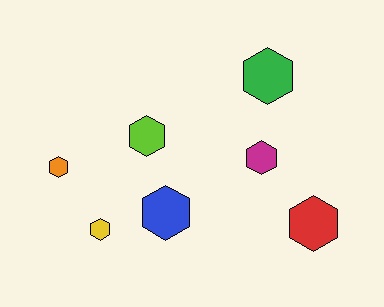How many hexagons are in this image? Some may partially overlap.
There are 7 hexagons.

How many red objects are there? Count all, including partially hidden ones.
There is 1 red object.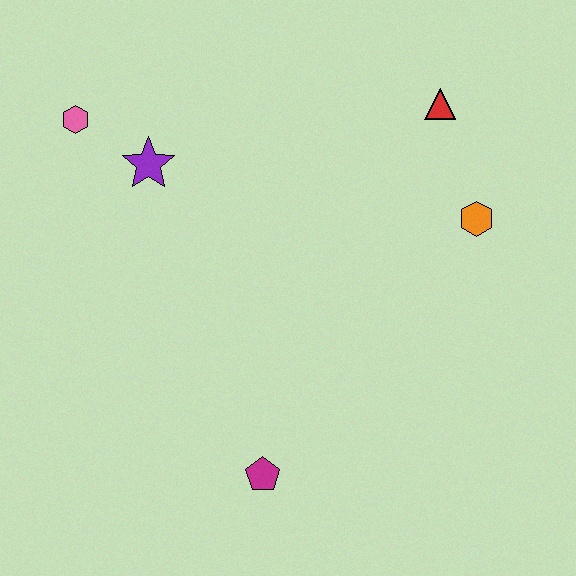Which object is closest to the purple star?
The pink hexagon is closest to the purple star.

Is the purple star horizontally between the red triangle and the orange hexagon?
No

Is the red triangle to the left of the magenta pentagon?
No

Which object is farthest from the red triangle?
The magenta pentagon is farthest from the red triangle.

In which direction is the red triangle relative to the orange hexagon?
The red triangle is above the orange hexagon.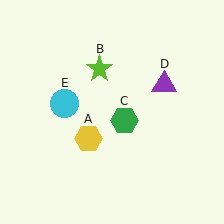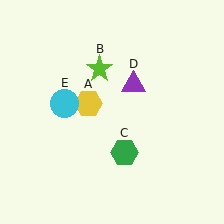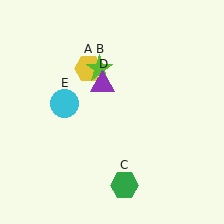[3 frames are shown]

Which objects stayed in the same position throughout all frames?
Lime star (object B) and cyan circle (object E) remained stationary.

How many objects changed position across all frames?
3 objects changed position: yellow hexagon (object A), green hexagon (object C), purple triangle (object D).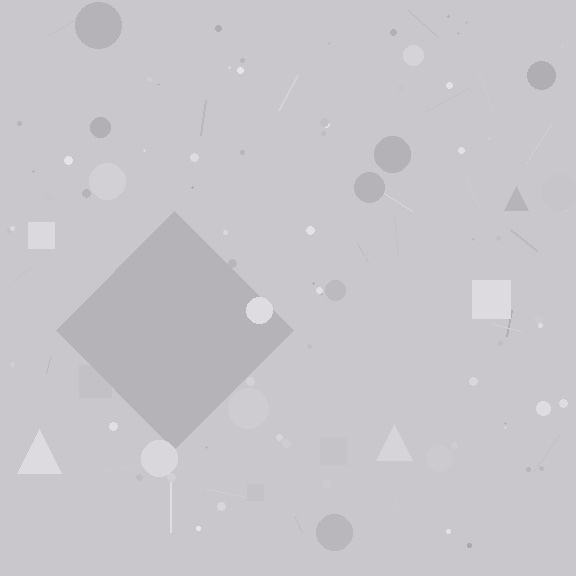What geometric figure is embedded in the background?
A diamond is embedded in the background.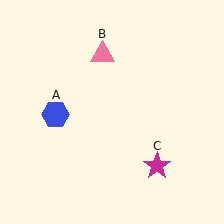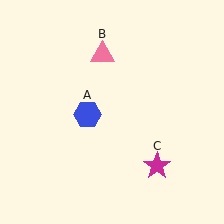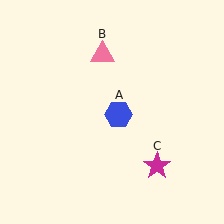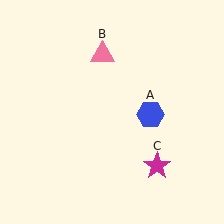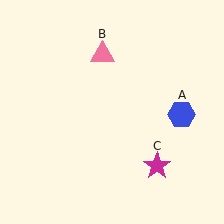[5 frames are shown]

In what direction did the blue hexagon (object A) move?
The blue hexagon (object A) moved right.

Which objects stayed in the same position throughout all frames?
Pink triangle (object B) and magenta star (object C) remained stationary.